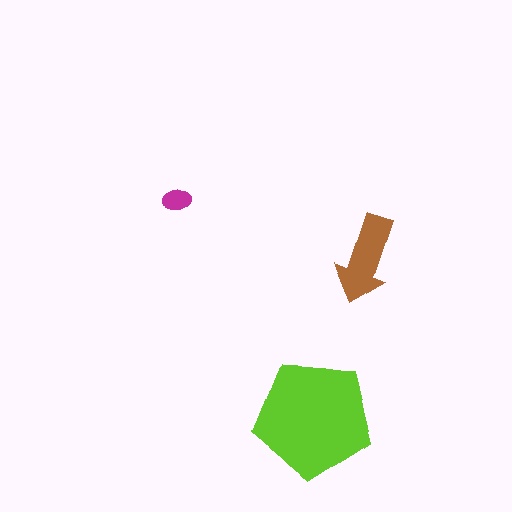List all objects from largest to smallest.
The lime pentagon, the brown arrow, the magenta ellipse.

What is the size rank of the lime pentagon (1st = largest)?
1st.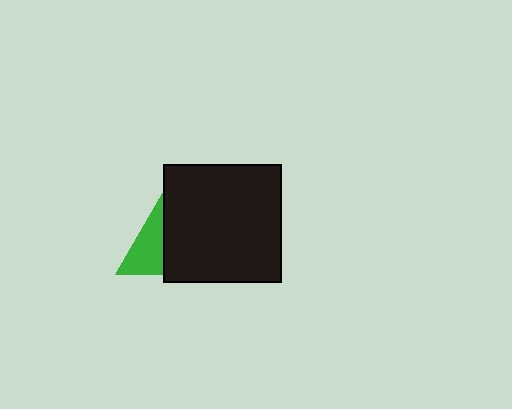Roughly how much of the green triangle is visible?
A small part of it is visible (roughly 45%).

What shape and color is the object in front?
The object in front is a black square.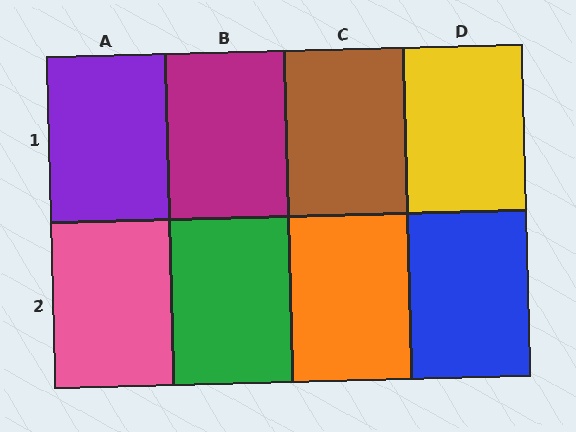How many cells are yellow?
1 cell is yellow.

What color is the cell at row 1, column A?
Purple.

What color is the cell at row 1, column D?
Yellow.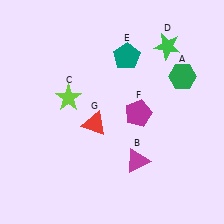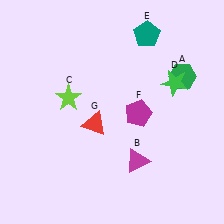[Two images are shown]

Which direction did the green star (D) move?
The green star (D) moved down.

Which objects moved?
The objects that moved are: the green star (D), the teal pentagon (E).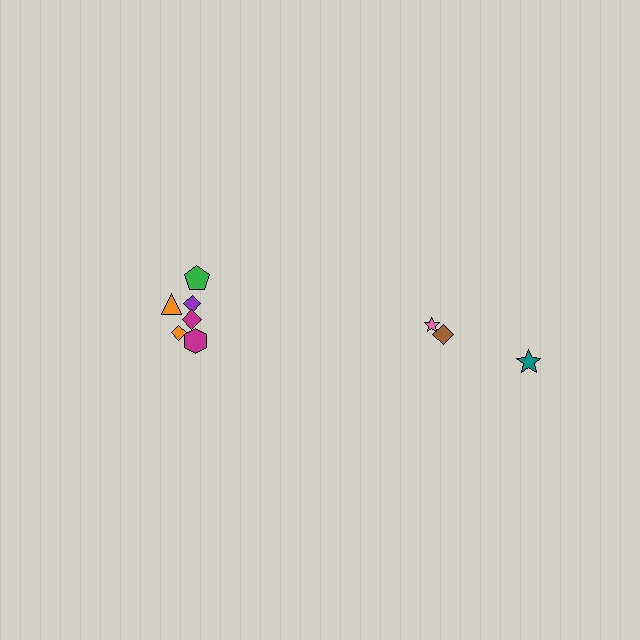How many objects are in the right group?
There are 3 objects.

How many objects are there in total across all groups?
There are 9 objects.